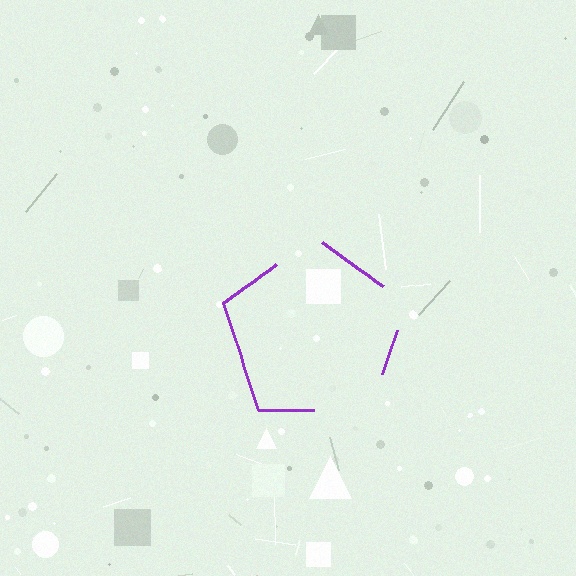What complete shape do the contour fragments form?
The contour fragments form a pentagon.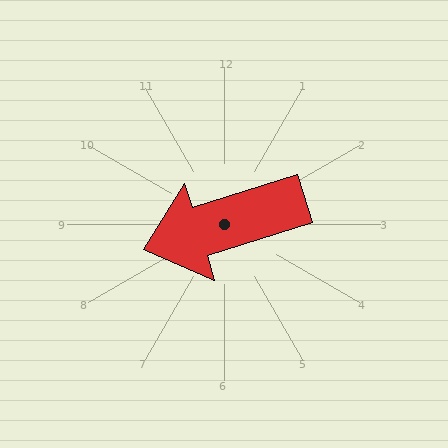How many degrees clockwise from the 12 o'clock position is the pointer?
Approximately 253 degrees.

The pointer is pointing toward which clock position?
Roughly 8 o'clock.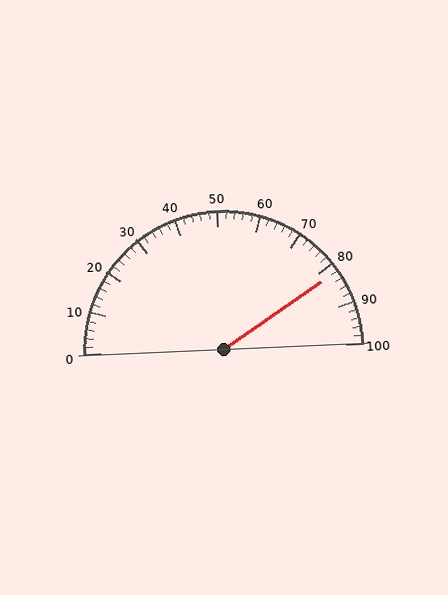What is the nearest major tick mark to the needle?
The nearest major tick mark is 80.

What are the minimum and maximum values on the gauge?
The gauge ranges from 0 to 100.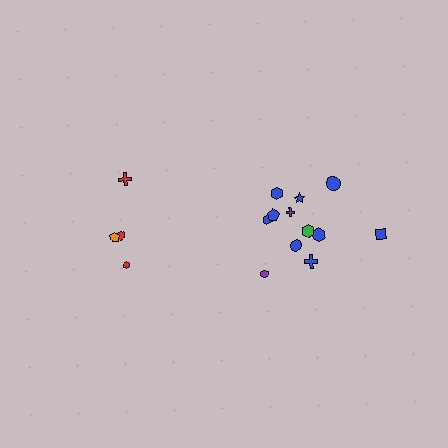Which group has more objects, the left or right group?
The right group.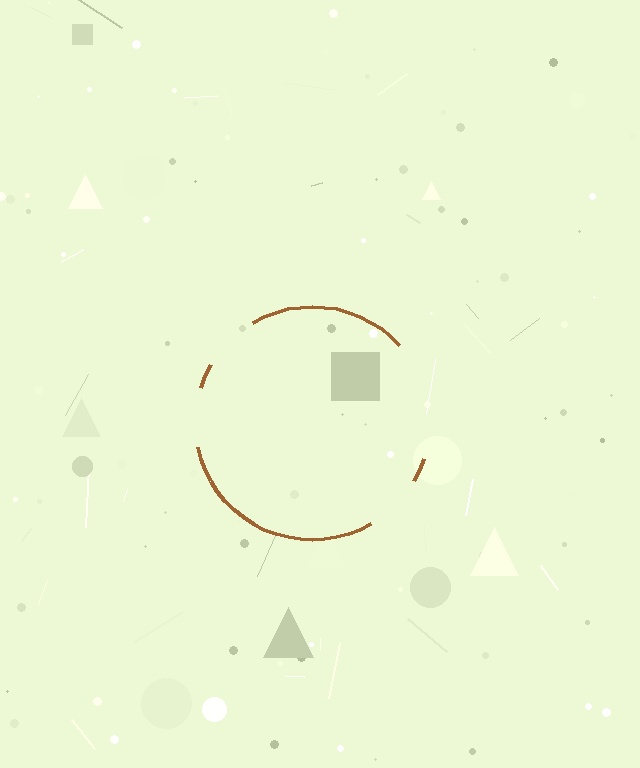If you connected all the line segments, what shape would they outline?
They would outline a circle.